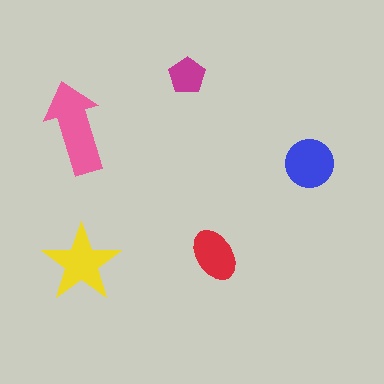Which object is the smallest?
The magenta pentagon.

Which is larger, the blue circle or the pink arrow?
The pink arrow.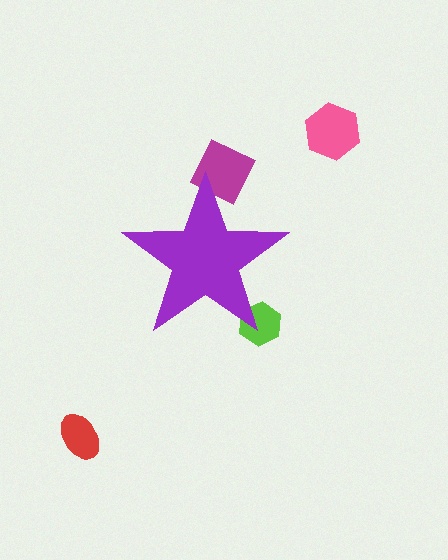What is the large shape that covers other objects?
A purple star.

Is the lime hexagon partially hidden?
Yes, the lime hexagon is partially hidden behind the purple star.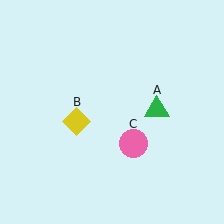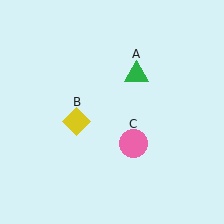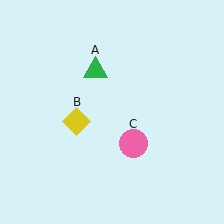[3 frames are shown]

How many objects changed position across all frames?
1 object changed position: green triangle (object A).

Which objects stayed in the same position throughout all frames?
Yellow diamond (object B) and pink circle (object C) remained stationary.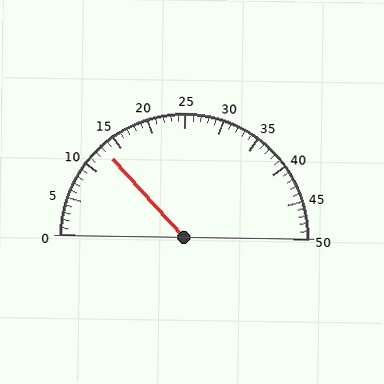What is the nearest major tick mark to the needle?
The nearest major tick mark is 15.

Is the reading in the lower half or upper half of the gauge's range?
The reading is in the lower half of the range (0 to 50).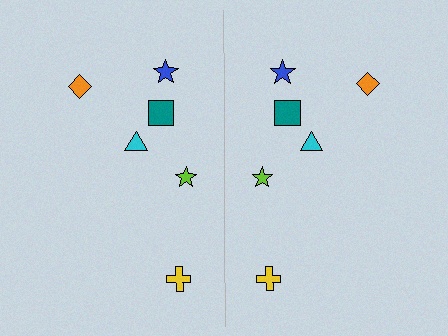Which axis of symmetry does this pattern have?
The pattern has a vertical axis of symmetry running through the center of the image.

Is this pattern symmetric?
Yes, this pattern has bilateral (reflection) symmetry.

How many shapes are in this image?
There are 12 shapes in this image.